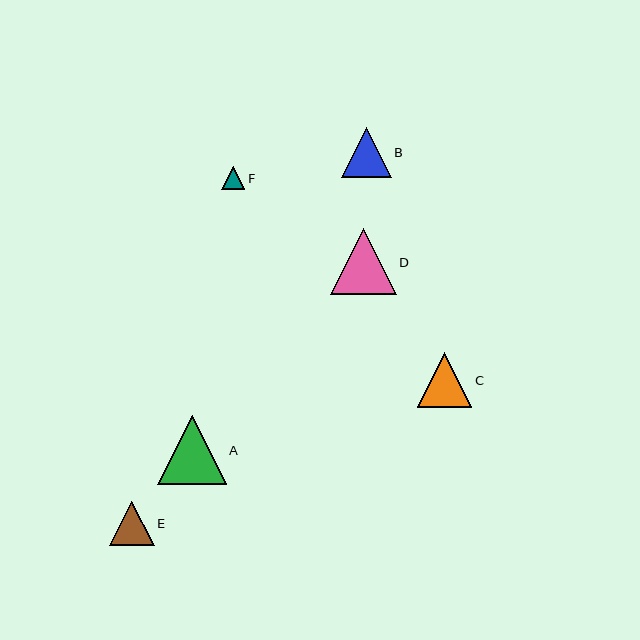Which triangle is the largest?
Triangle A is the largest with a size of approximately 69 pixels.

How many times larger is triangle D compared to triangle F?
Triangle D is approximately 2.9 times the size of triangle F.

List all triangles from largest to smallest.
From largest to smallest: A, D, C, B, E, F.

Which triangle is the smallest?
Triangle F is the smallest with a size of approximately 23 pixels.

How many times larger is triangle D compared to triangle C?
Triangle D is approximately 1.2 times the size of triangle C.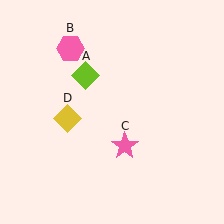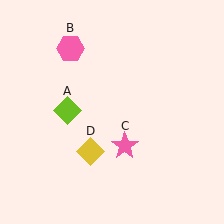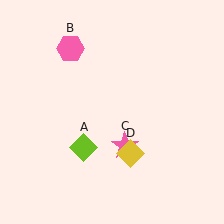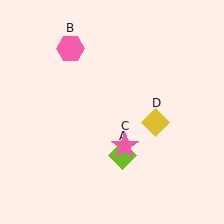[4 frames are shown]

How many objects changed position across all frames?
2 objects changed position: lime diamond (object A), yellow diamond (object D).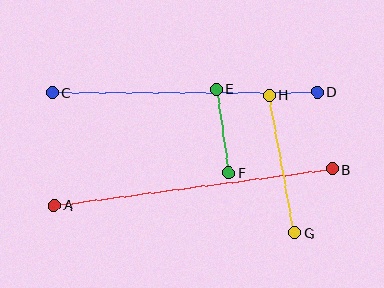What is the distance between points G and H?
The distance is approximately 140 pixels.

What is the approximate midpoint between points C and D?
The midpoint is at approximately (185, 92) pixels.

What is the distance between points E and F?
The distance is approximately 84 pixels.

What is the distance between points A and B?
The distance is approximately 281 pixels.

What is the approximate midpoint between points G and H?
The midpoint is at approximately (282, 164) pixels.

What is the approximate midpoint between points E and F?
The midpoint is at approximately (222, 131) pixels.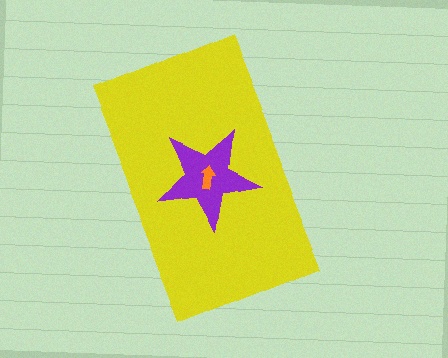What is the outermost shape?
The yellow rectangle.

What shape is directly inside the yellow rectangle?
The purple star.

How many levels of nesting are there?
3.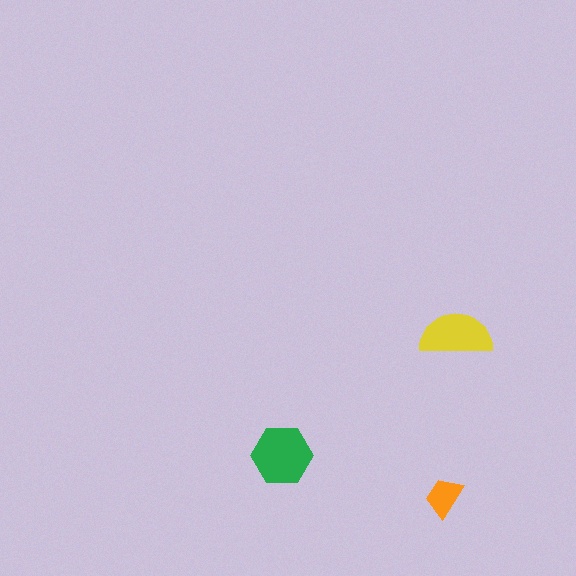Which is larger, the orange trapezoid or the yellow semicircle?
The yellow semicircle.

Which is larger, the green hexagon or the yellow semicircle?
The green hexagon.